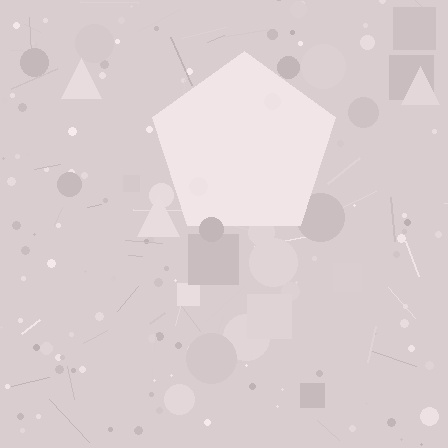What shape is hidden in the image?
A pentagon is hidden in the image.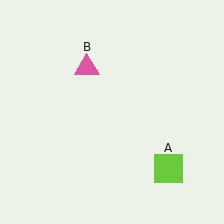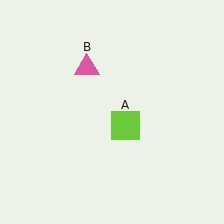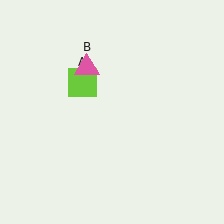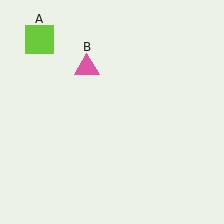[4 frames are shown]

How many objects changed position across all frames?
1 object changed position: lime square (object A).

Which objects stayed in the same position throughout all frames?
Pink triangle (object B) remained stationary.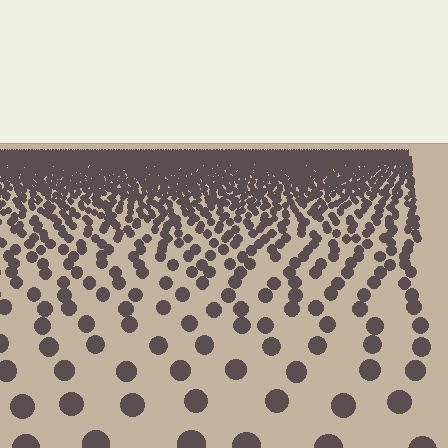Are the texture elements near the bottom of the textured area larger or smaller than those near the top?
Larger. Near the bottom, elements are closer to the viewer and appear at a bigger on-screen size.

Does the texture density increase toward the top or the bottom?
Density increases toward the top.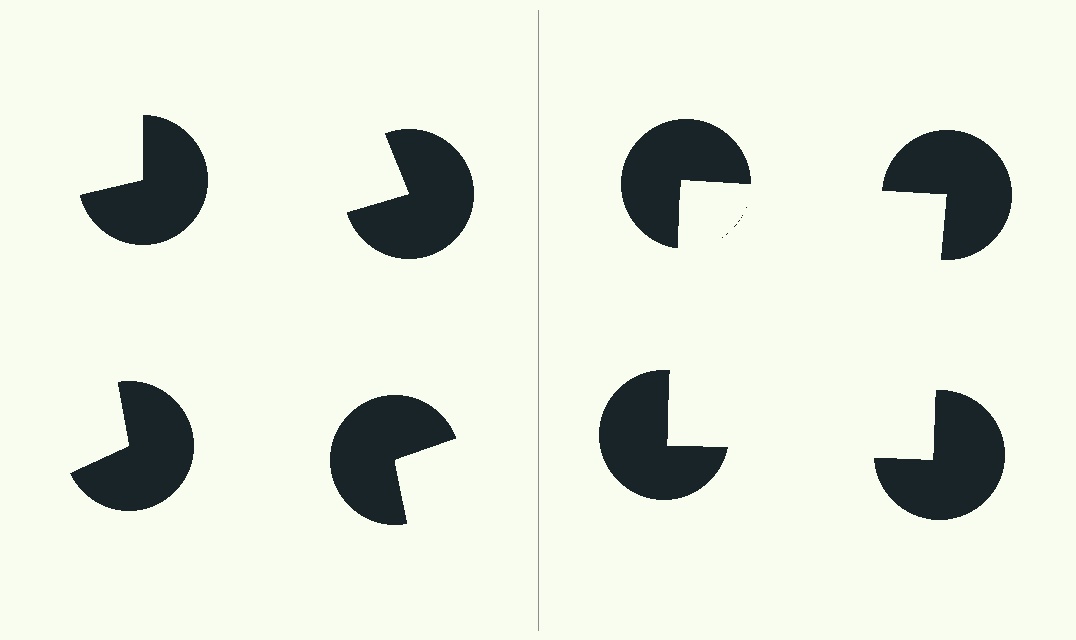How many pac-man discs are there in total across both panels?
8 — 4 on each side.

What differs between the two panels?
The pac-man discs are positioned identically on both sides; only the wedge orientations differ. On the right they align to a square; on the left they are misaligned.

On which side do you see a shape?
An illusory square appears on the right side. On the left side the wedge cuts are rotated, so no coherent shape forms.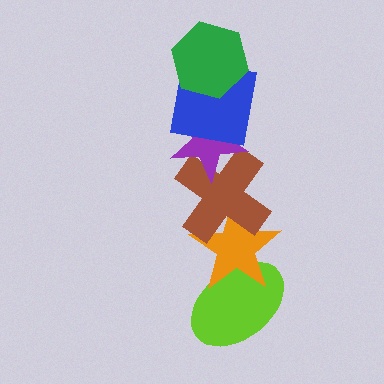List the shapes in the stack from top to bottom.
From top to bottom: the green hexagon, the blue square, the purple star, the brown cross, the orange star, the lime ellipse.